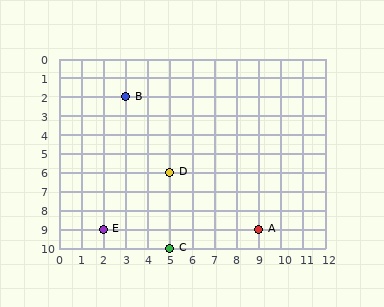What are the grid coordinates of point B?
Point B is at grid coordinates (3, 2).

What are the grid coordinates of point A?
Point A is at grid coordinates (9, 9).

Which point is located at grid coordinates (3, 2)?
Point B is at (3, 2).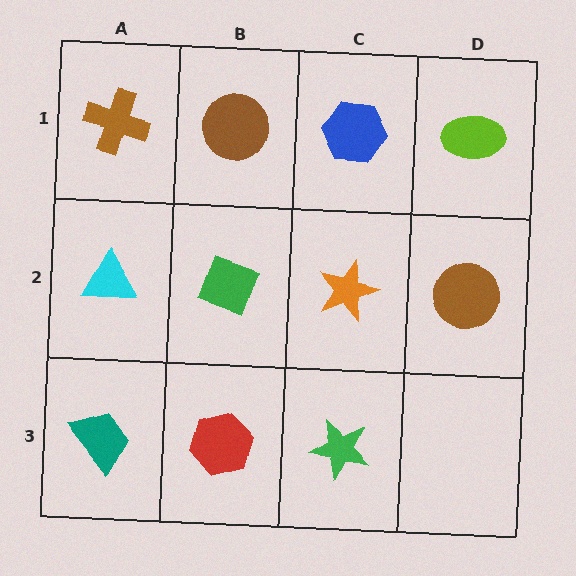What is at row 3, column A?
A teal trapezoid.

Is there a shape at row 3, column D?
No, that cell is empty.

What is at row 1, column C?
A blue hexagon.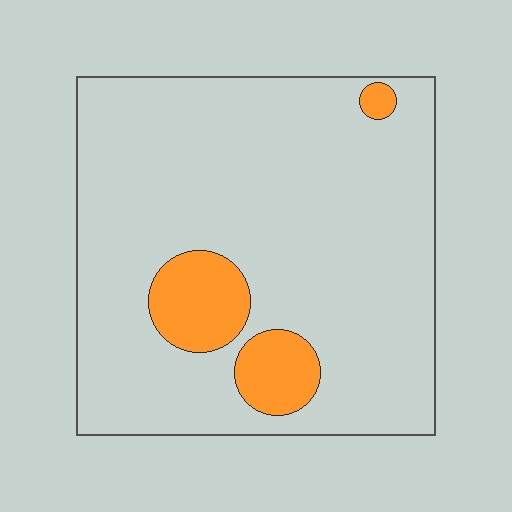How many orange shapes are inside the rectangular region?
3.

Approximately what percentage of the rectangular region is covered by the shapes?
Approximately 10%.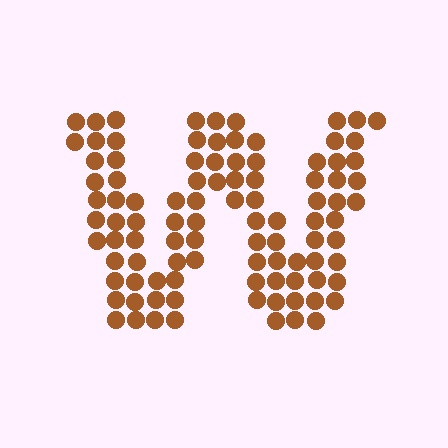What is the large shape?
The large shape is the letter W.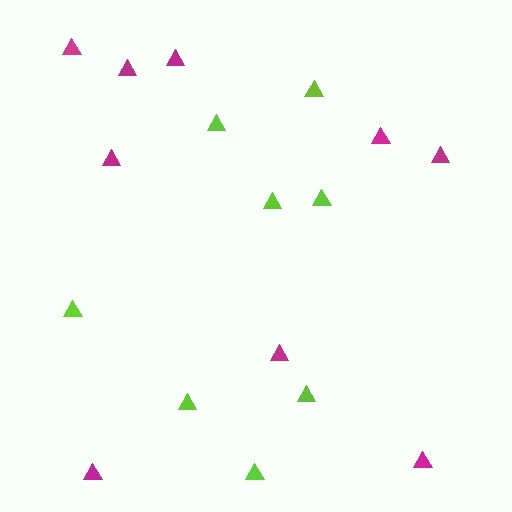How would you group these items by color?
There are 2 groups: one group of magenta triangles (9) and one group of lime triangles (8).